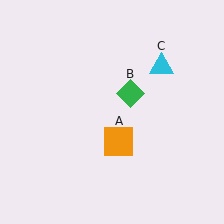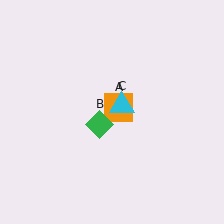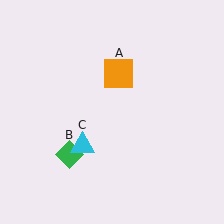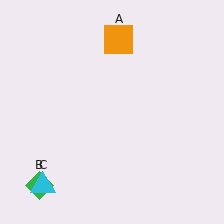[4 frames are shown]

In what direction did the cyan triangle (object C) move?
The cyan triangle (object C) moved down and to the left.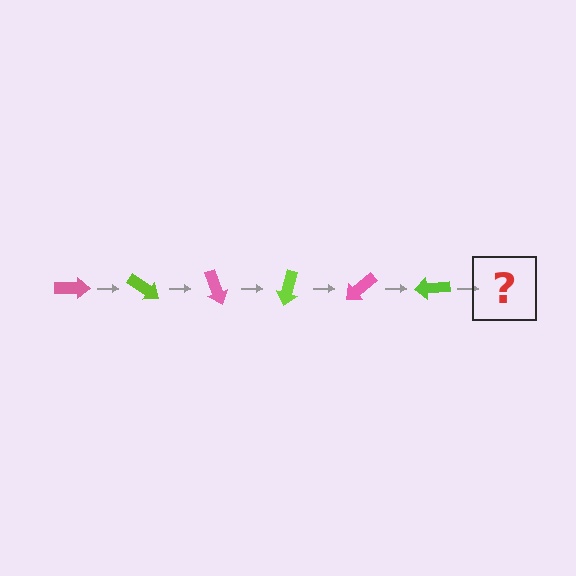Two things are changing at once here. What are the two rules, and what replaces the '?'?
The two rules are that it rotates 35 degrees each step and the color cycles through pink and lime. The '?' should be a pink arrow, rotated 210 degrees from the start.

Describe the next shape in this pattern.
It should be a pink arrow, rotated 210 degrees from the start.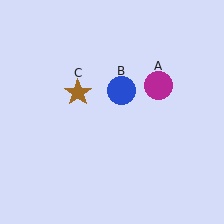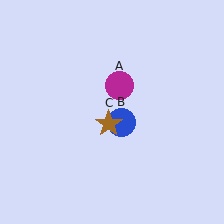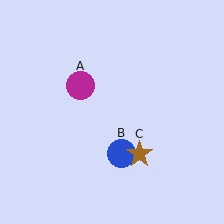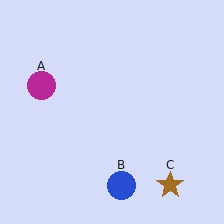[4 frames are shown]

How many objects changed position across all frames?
3 objects changed position: magenta circle (object A), blue circle (object B), brown star (object C).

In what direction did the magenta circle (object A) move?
The magenta circle (object A) moved left.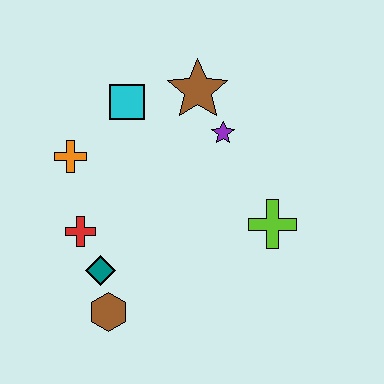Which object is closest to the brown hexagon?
The teal diamond is closest to the brown hexagon.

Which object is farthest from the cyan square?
The brown hexagon is farthest from the cyan square.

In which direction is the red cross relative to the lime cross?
The red cross is to the left of the lime cross.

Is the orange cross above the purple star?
No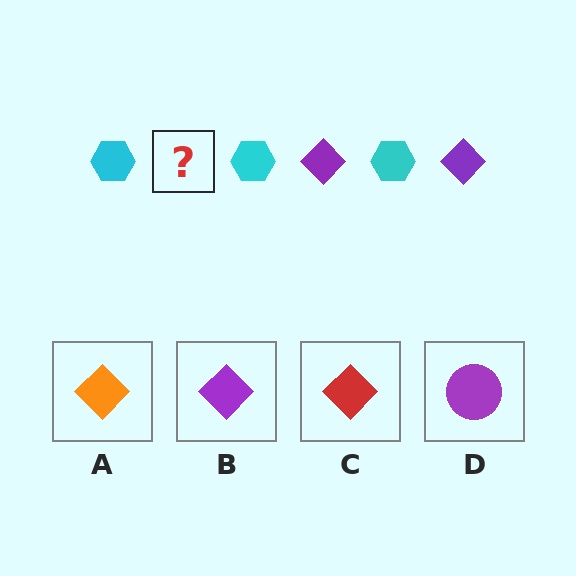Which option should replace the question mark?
Option B.